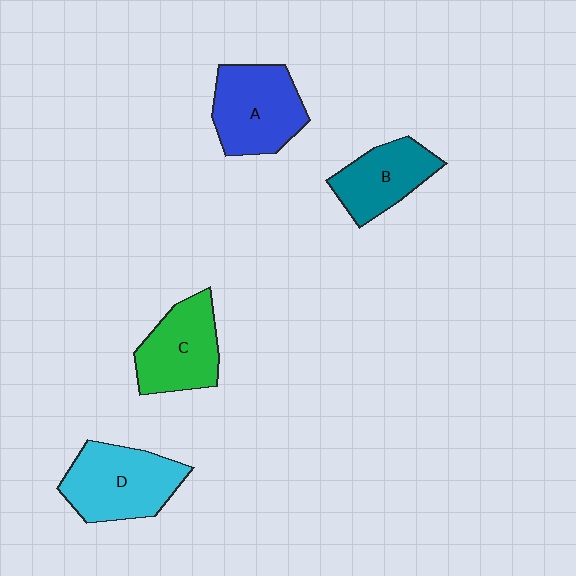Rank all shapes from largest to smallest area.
From largest to smallest: D (cyan), A (blue), C (green), B (teal).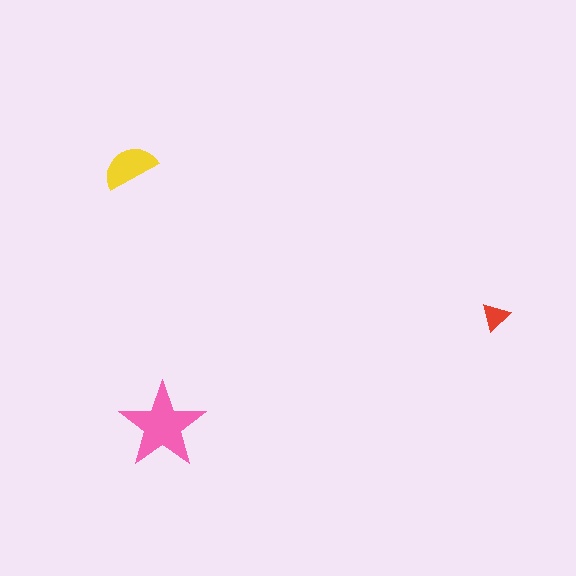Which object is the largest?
The pink star.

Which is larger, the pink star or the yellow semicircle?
The pink star.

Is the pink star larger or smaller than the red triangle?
Larger.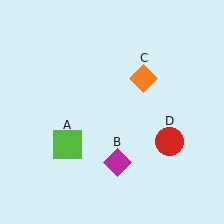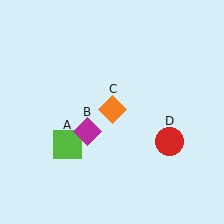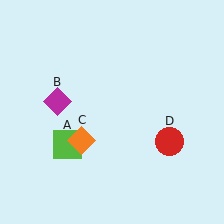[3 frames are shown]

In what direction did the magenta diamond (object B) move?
The magenta diamond (object B) moved up and to the left.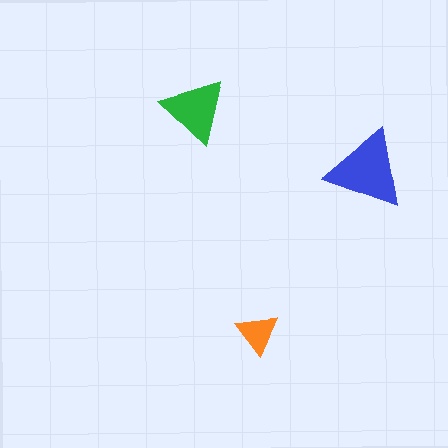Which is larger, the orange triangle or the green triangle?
The green one.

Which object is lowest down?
The orange triangle is bottommost.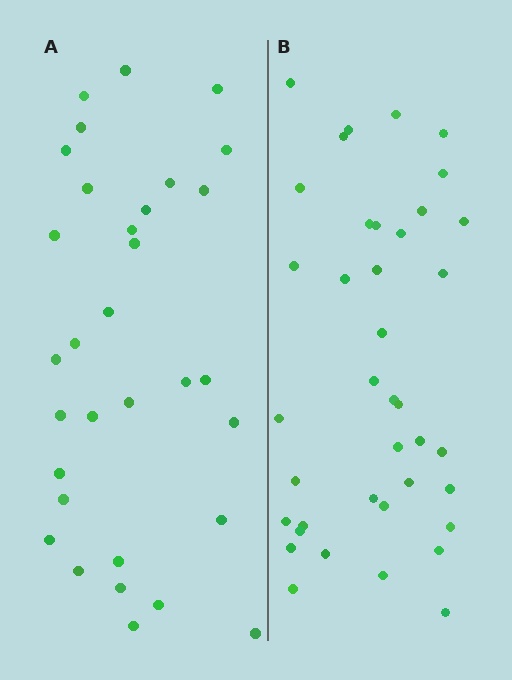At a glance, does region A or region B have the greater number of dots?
Region B (the right region) has more dots.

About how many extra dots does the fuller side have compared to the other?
Region B has roughly 8 or so more dots than region A.